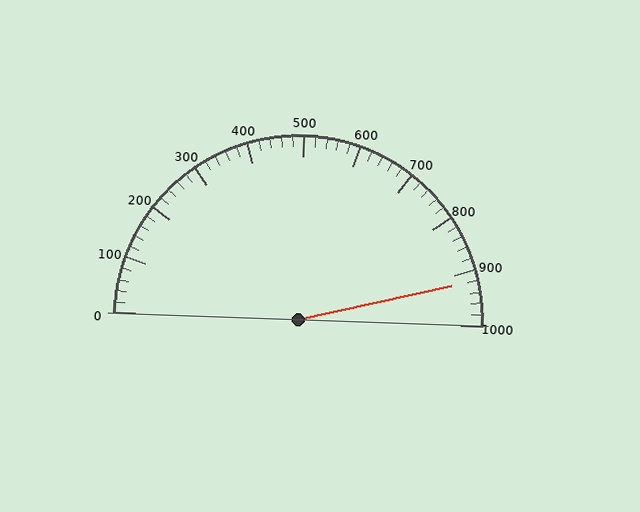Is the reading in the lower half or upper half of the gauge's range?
The reading is in the upper half of the range (0 to 1000).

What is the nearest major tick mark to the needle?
The nearest major tick mark is 900.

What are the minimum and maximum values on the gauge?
The gauge ranges from 0 to 1000.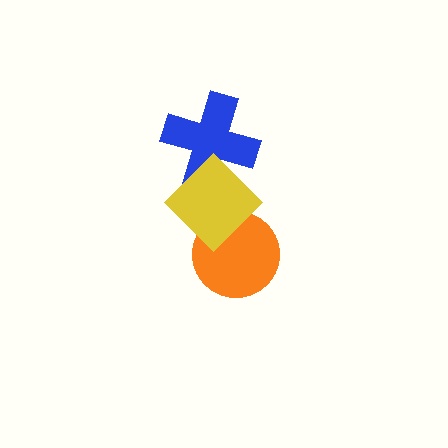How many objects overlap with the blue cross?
1 object overlaps with the blue cross.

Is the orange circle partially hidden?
Yes, it is partially covered by another shape.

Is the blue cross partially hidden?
Yes, it is partially covered by another shape.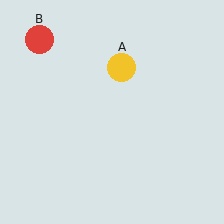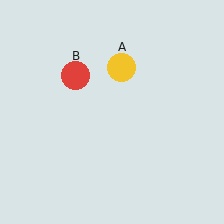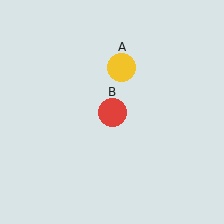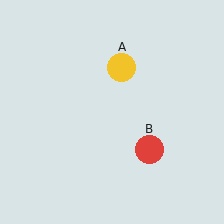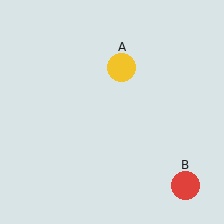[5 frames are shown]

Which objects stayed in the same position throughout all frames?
Yellow circle (object A) remained stationary.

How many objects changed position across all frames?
1 object changed position: red circle (object B).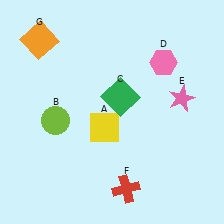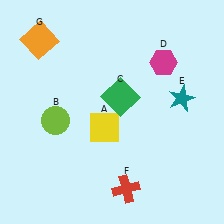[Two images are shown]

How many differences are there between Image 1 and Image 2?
There are 2 differences between the two images.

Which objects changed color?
D changed from pink to magenta. E changed from pink to teal.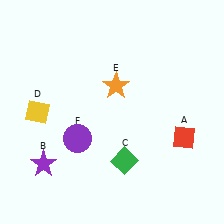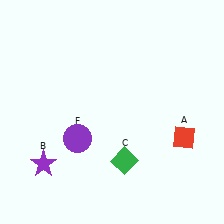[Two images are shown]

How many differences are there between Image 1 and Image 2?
There are 2 differences between the two images.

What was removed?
The orange star (E), the yellow diamond (D) were removed in Image 2.